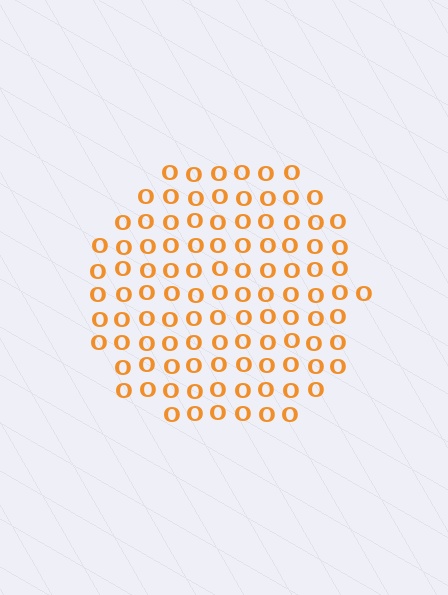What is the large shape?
The large shape is a circle.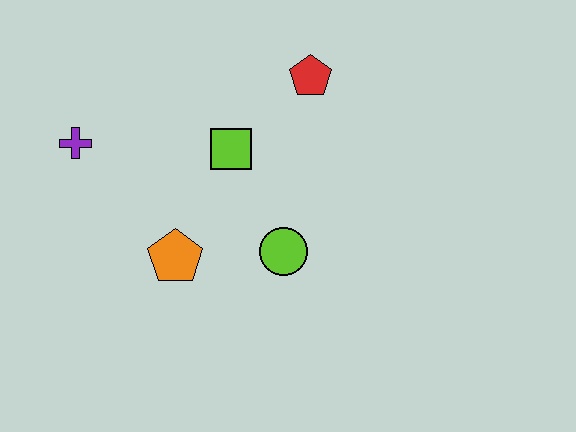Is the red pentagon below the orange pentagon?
No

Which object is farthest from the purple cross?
The red pentagon is farthest from the purple cross.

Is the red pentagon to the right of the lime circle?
Yes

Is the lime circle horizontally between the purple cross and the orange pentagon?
No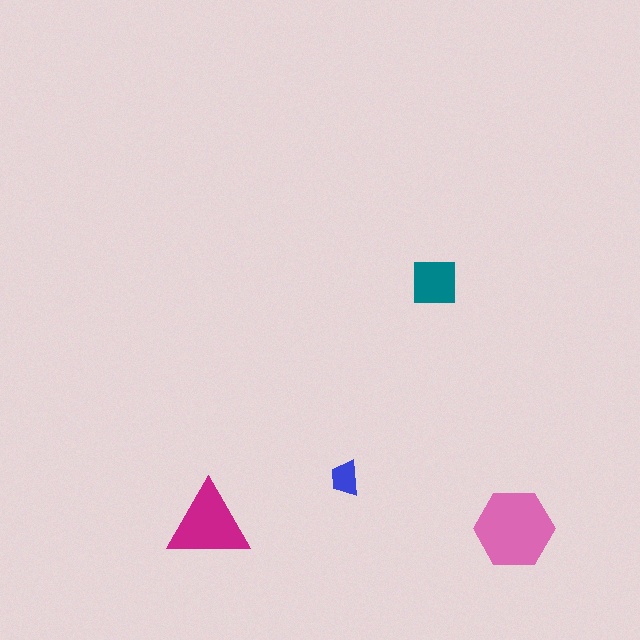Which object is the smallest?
The blue trapezoid.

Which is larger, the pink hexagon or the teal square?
The pink hexagon.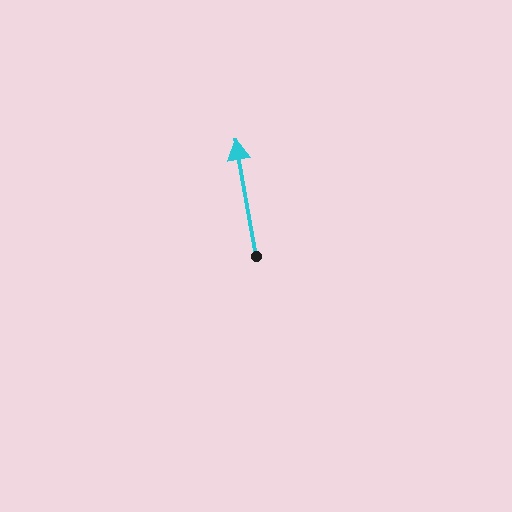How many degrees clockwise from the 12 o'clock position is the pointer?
Approximately 350 degrees.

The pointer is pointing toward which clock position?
Roughly 12 o'clock.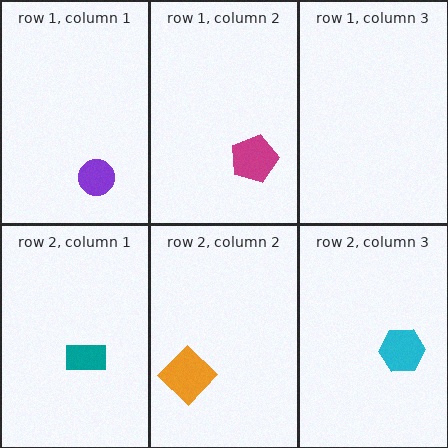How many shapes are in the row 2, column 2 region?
1.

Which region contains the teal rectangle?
The row 2, column 1 region.